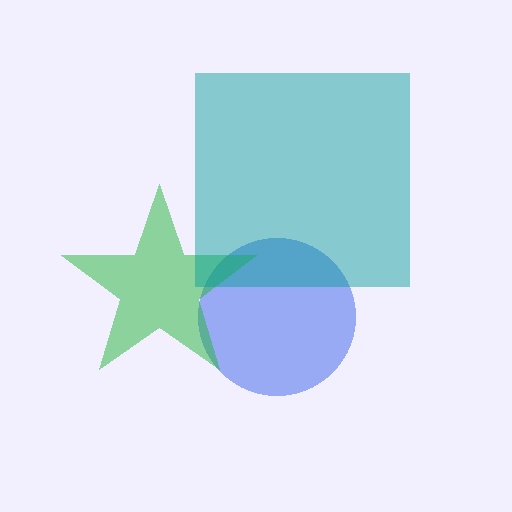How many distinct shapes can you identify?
There are 3 distinct shapes: a blue circle, a green star, a teal square.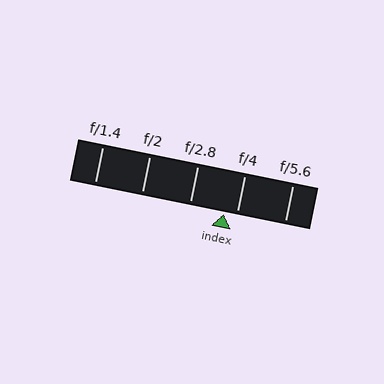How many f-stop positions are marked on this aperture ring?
There are 5 f-stop positions marked.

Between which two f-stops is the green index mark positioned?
The index mark is between f/2.8 and f/4.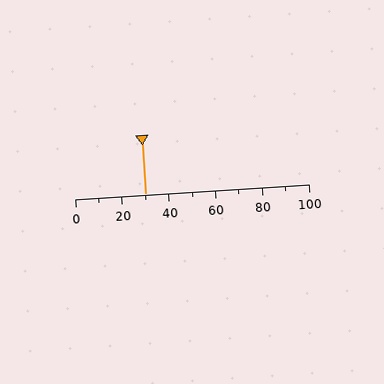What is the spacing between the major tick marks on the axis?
The major ticks are spaced 20 apart.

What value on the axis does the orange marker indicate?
The marker indicates approximately 30.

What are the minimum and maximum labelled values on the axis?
The axis runs from 0 to 100.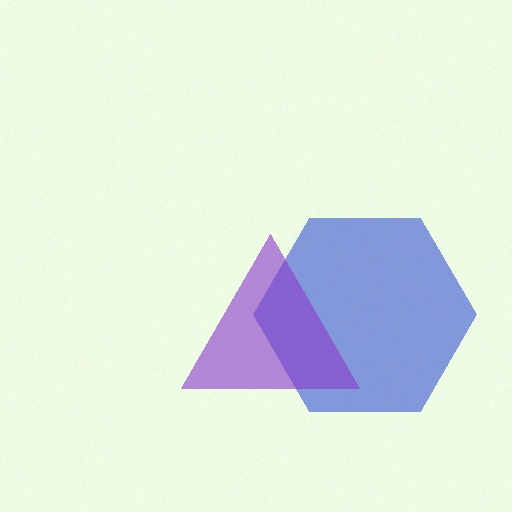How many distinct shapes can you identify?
There are 2 distinct shapes: a blue hexagon, a purple triangle.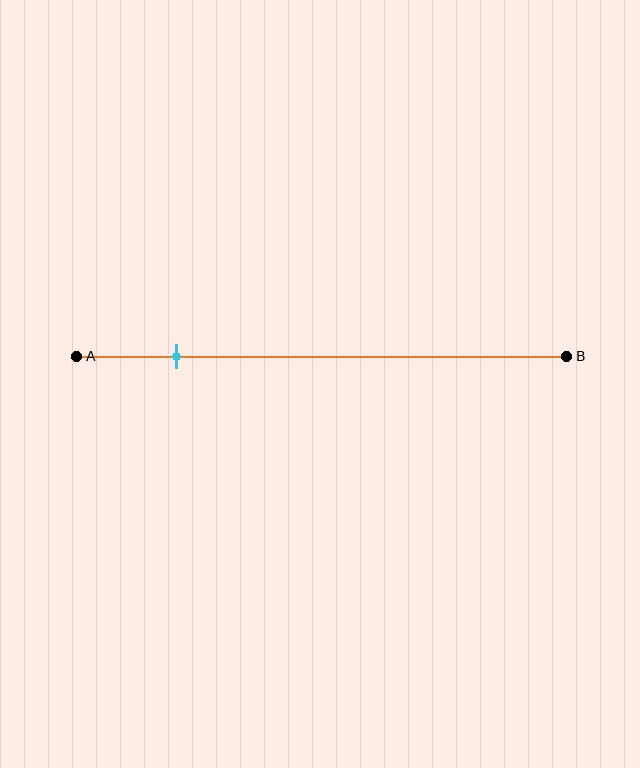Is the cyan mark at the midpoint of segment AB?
No, the mark is at about 20% from A, not at the 50% midpoint.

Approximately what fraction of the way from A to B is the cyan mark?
The cyan mark is approximately 20% of the way from A to B.